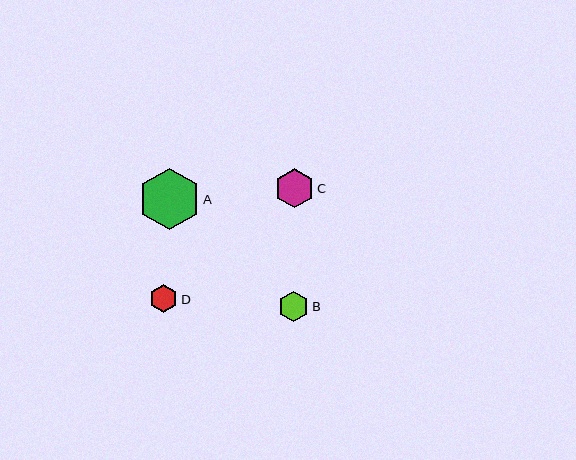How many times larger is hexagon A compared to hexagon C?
Hexagon A is approximately 1.6 times the size of hexagon C.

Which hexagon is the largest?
Hexagon A is the largest with a size of approximately 62 pixels.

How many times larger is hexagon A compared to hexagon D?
Hexagon A is approximately 2.2 times the size of hexagon D.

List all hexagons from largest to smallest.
From largest to smallest: A, C, B, D.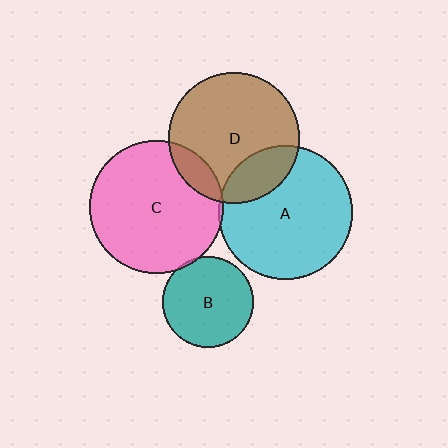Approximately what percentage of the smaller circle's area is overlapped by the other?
Approximately 5%.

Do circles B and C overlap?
Yes.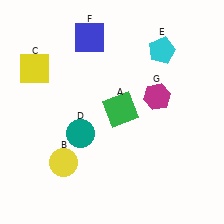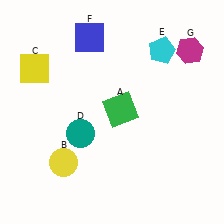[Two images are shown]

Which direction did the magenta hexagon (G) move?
The magenta hexagon (G) moved up.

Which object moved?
The magenta hexagon (G) moved up.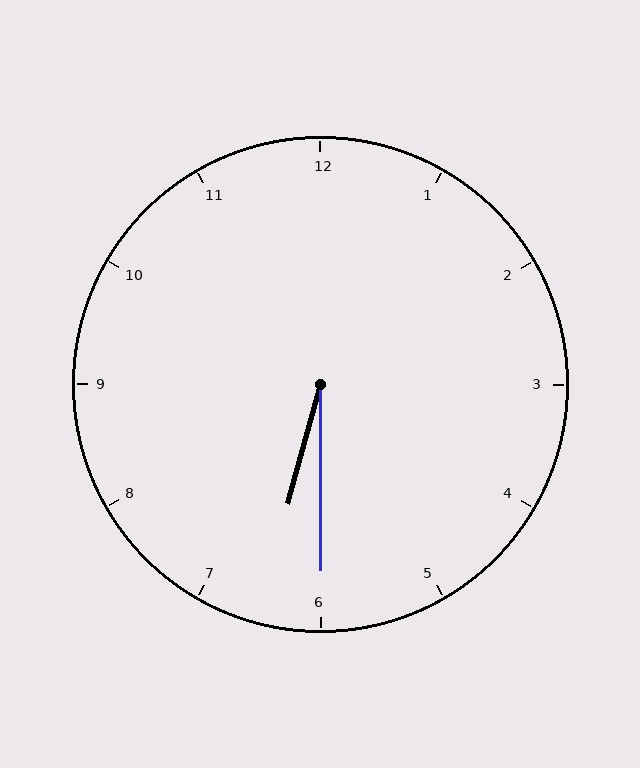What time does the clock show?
6:30.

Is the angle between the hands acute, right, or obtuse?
It is acute.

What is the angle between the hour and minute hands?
Approximately 15 degrees.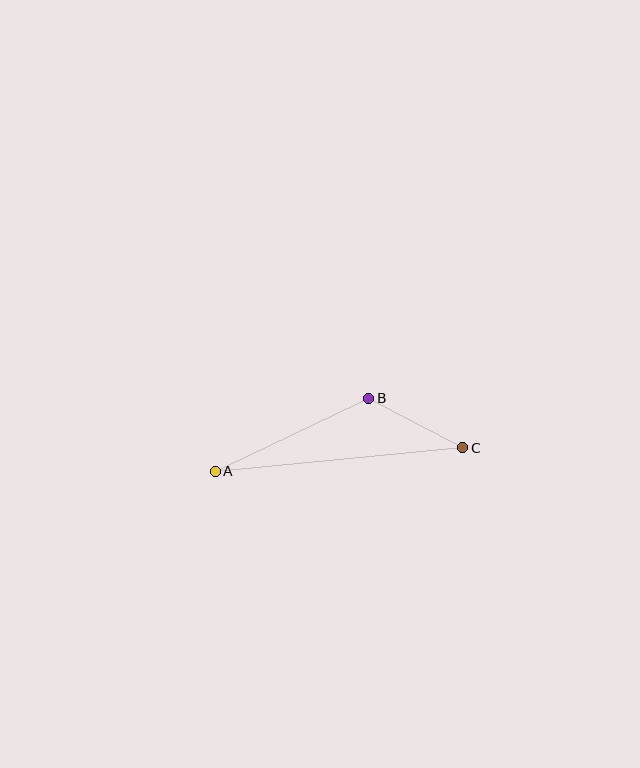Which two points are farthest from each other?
Points A and C are farthest from each other.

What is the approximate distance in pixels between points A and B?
The distance between A and B is approximately 170 pixels.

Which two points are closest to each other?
Points B and C are closest to each other.